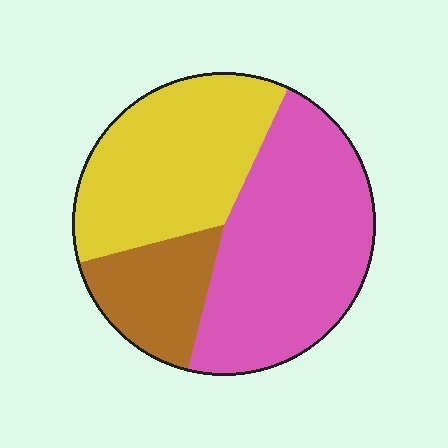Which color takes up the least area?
Brown, at roughly 15%.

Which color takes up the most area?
Pink, at roughly 45%.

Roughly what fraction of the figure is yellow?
Yellow covers 36% of the figure.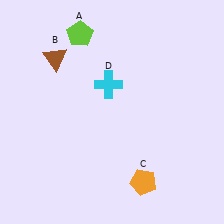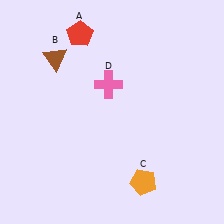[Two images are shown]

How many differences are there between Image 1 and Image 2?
There are 2 differences between the two images.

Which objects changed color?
A changed from lime to red. D changed from cyan to pink.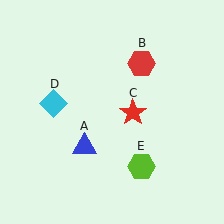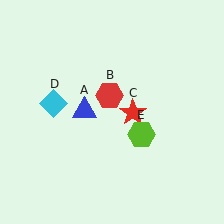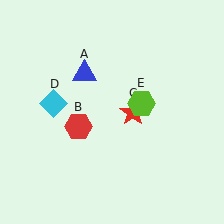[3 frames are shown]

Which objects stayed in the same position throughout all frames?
Red star (object C) and cyan diamond (object D) remained stationary.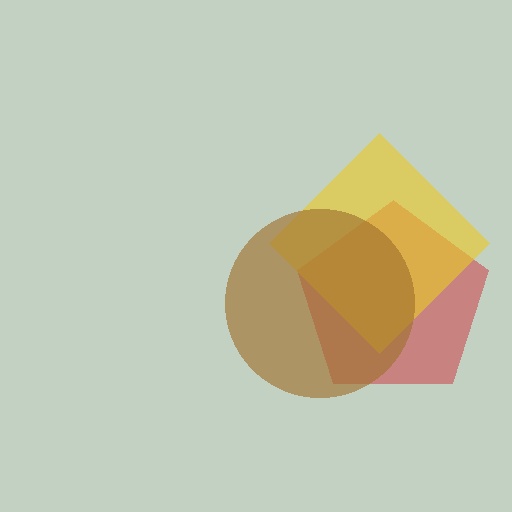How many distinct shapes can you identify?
There are 3 distinct shapes: a red pentagon, a yellow diamond, a brown circle.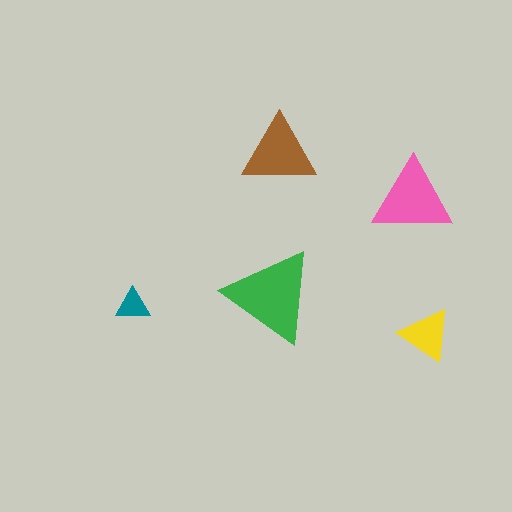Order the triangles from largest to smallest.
the green one, the pink one, the brown one, the yellow one, the teal one.